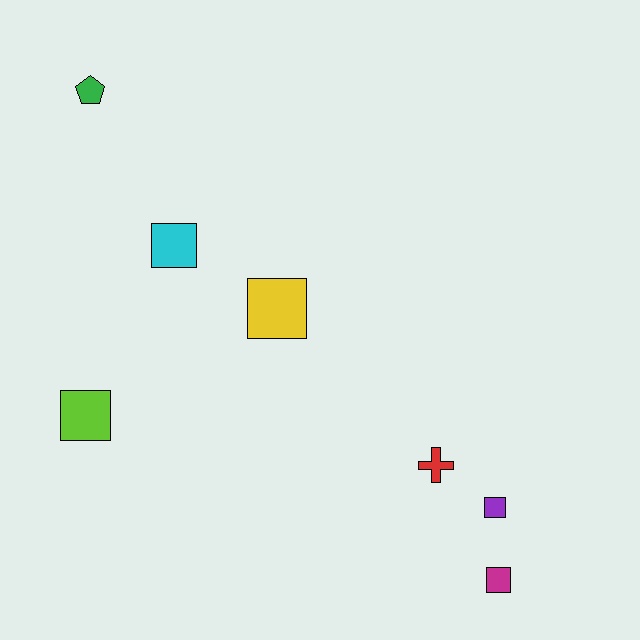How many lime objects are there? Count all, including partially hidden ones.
There is 1 lime object.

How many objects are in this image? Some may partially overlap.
There are 7 objects.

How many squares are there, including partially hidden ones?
There are 5 squares.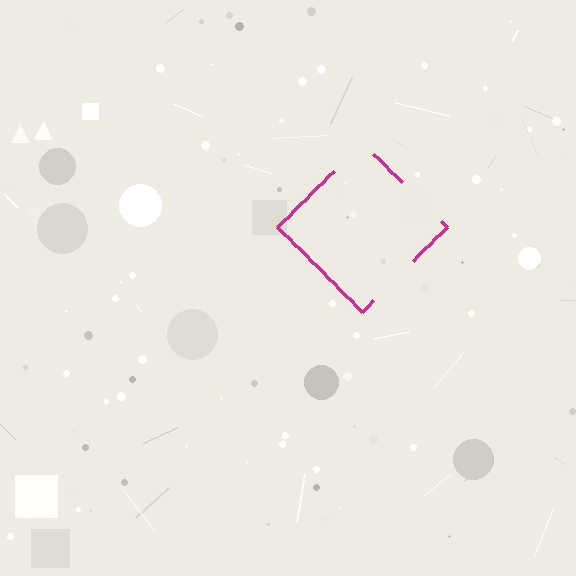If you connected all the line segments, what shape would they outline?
They would outline a diamond.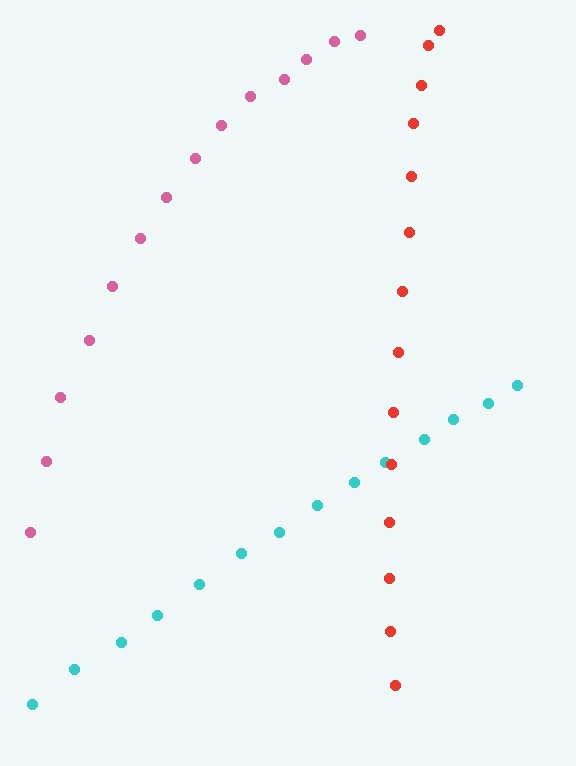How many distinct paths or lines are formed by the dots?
There are 3 distinct paths.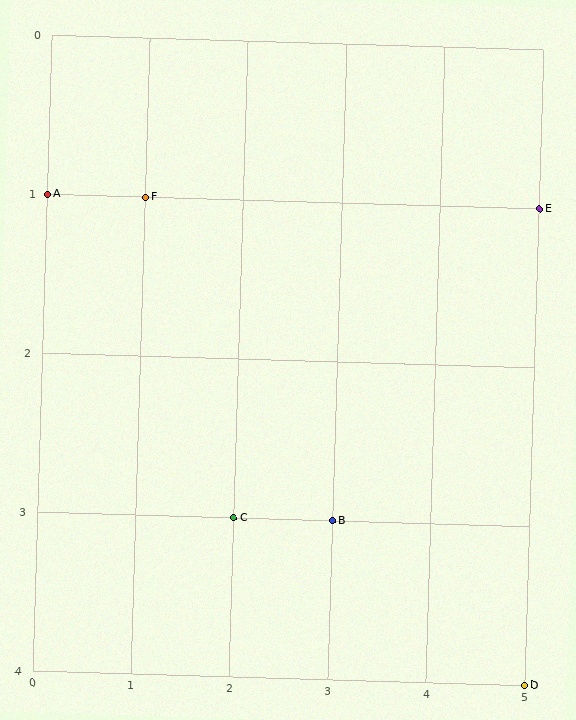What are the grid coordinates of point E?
Point E is at grid coordinates (5, 1).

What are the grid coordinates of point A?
Point A is at grid coordinates (0, 1).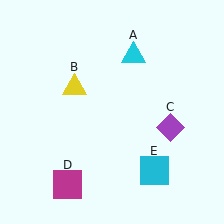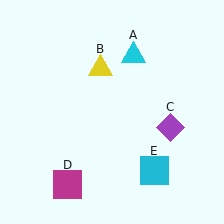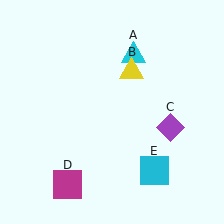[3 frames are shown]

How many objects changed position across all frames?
1 object changed position: yellow triangle (object B).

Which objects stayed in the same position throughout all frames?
Cyan triangle (object A) and purple diamond (object C) and magenta square (object D) and cyan square (object E) remained stationary.